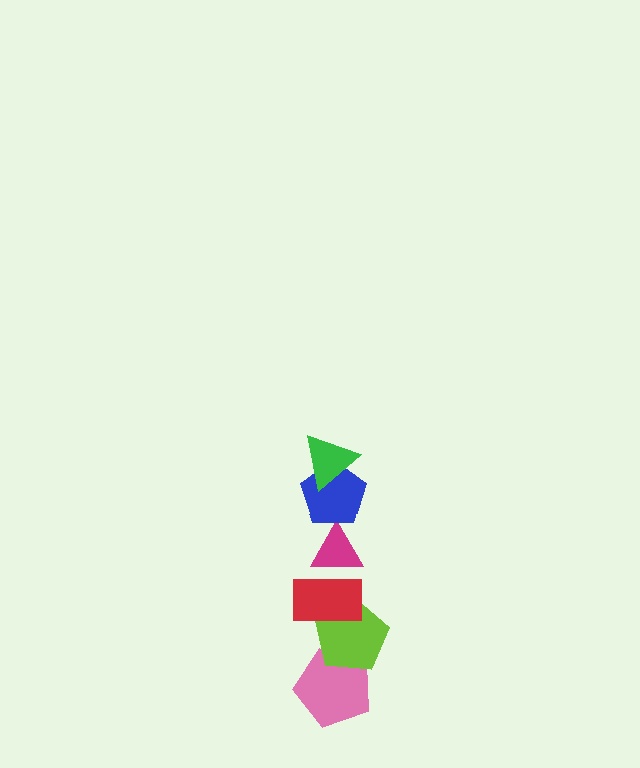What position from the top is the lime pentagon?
The lime pentagon is 5th from the top.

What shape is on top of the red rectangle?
The magenta triangle is on top of the red rectangle.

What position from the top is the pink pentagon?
The pink pentagon is 6th from the top.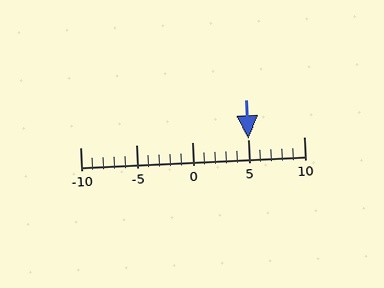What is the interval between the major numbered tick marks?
The major tick marks are spaced 5 units apart.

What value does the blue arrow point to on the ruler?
The blue arrow points to approximately 5.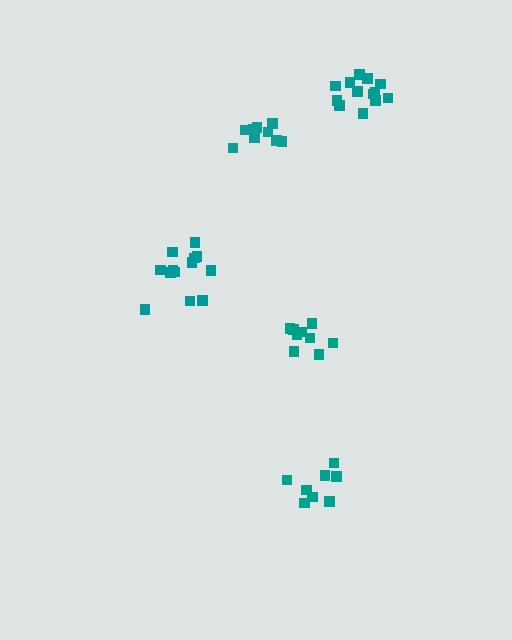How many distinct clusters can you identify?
There are 5 distinct clusters.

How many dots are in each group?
Group 1: 9 dots, Group 2: 9 dots, Group 3: 13 dots, Group 4: 13 dots, Group 5: 8 dots (52 total).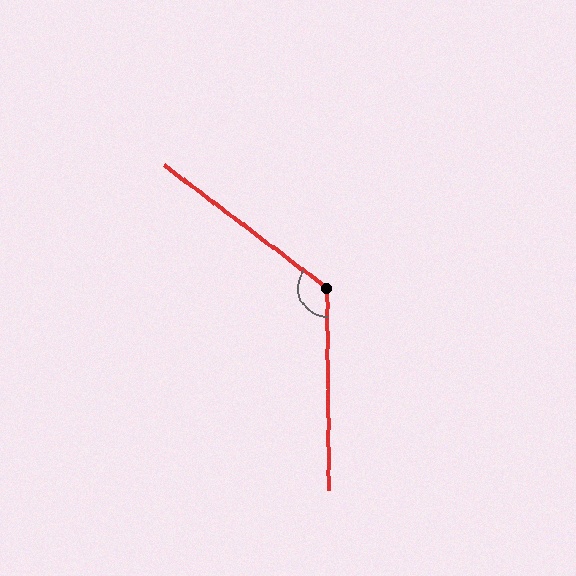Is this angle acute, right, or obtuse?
It is obtuse.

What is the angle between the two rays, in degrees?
Approximately 127 degrees.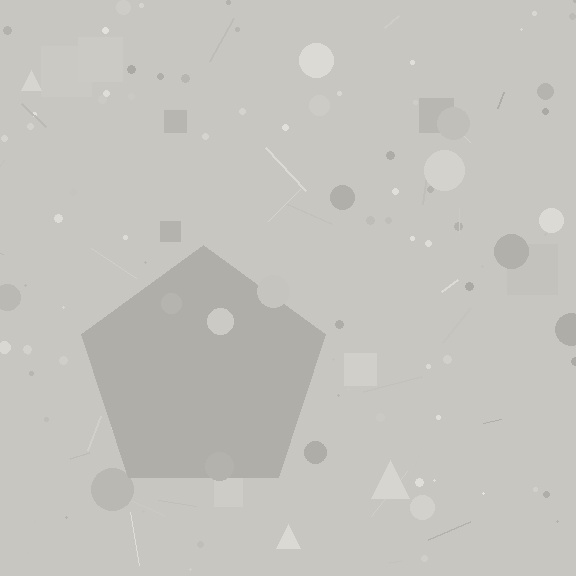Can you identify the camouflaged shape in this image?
The camouflaged shape is a pentagon.